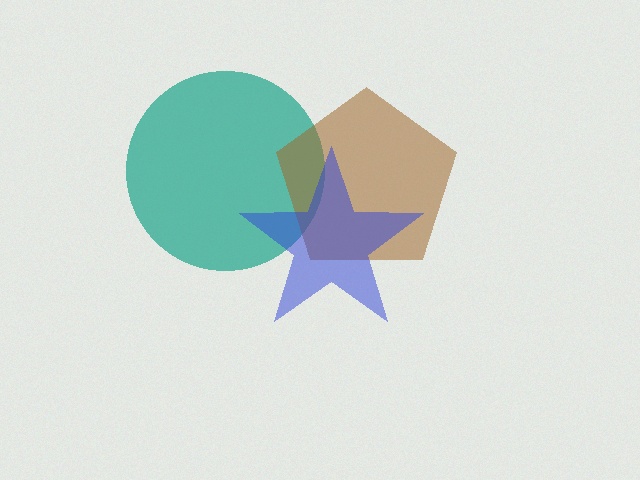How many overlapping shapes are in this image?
There are 3 overlapping shapes in the image.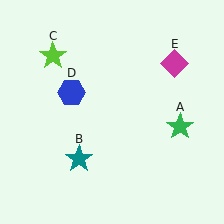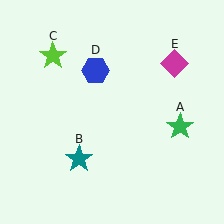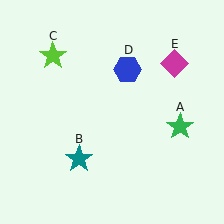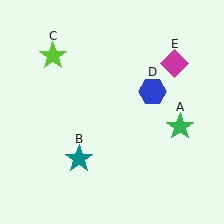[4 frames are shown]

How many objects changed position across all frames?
1 object changed position: blue hexagon (object D).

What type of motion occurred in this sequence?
The blue hexagon (object D) rotated clockwise around the center of the scene.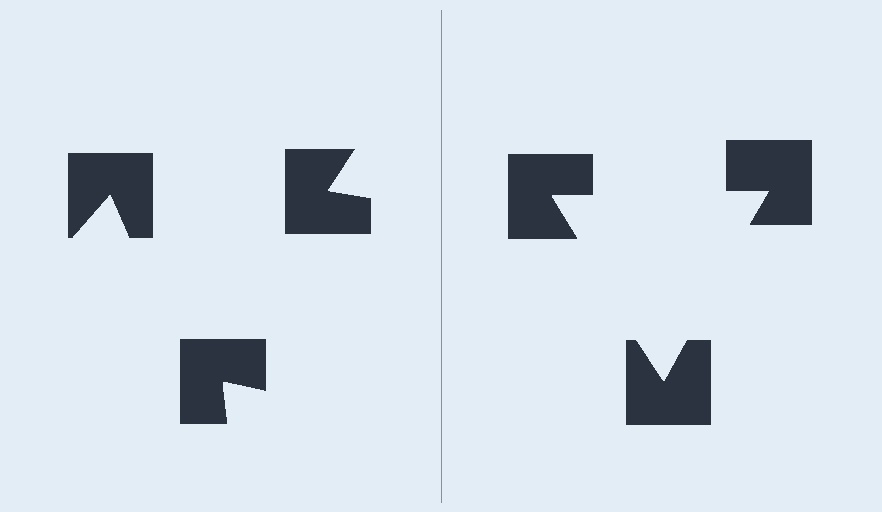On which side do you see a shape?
An illusory triangle appears on the right side. On the left side the wedge cuts are rotated, so no coherent shape forms.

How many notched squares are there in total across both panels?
6 — 3 on each side.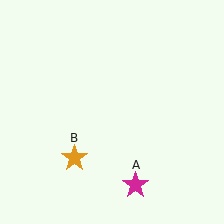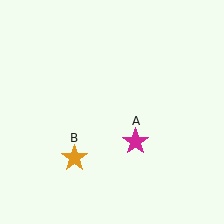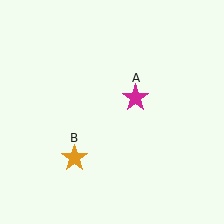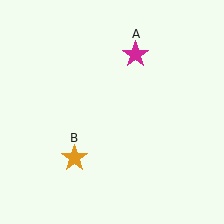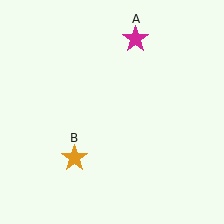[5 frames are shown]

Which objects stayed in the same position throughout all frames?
Orange star (object B) remained stationary.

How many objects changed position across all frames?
1 object changed position: magenta star (object A).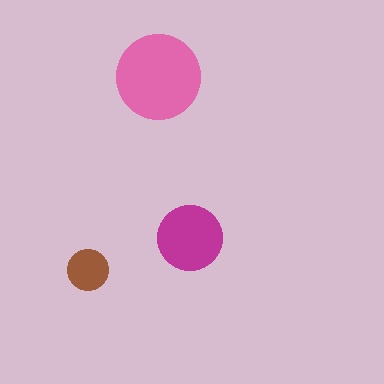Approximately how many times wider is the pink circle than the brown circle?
About 2 times wider.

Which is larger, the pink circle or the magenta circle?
The pink one.